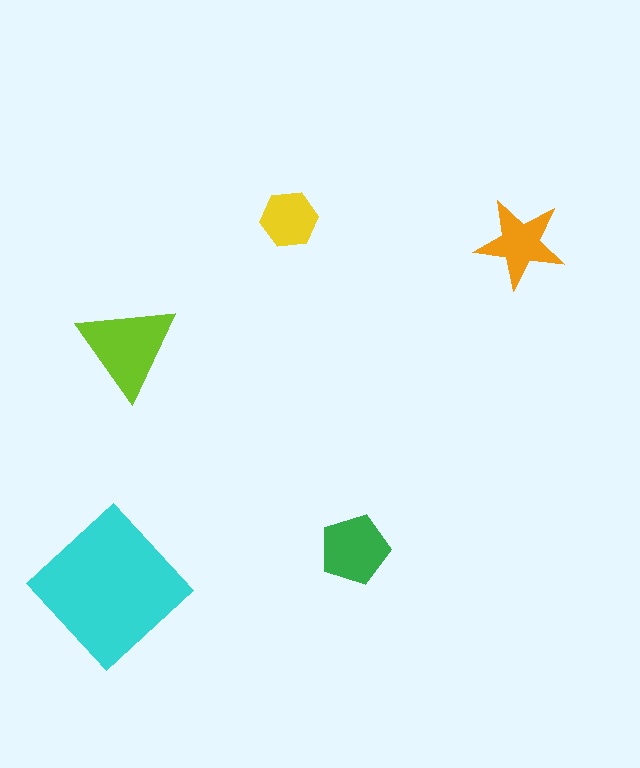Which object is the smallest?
The yellow hexagon.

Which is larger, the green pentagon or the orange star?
The green pentagon.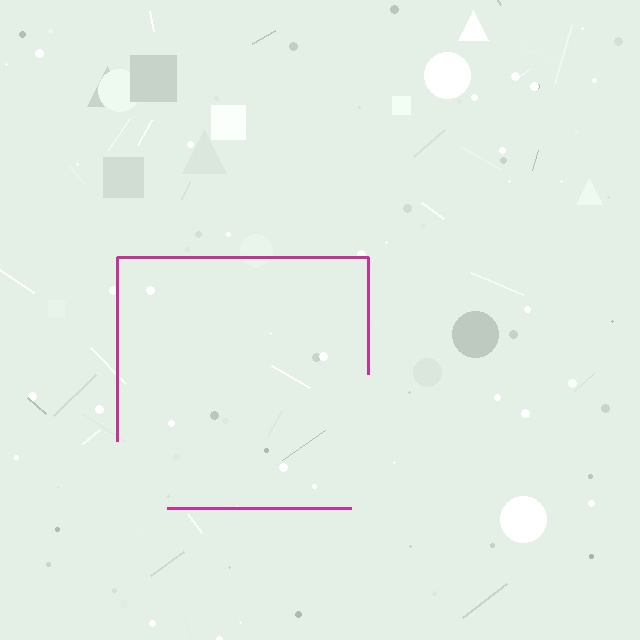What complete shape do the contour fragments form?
The contour fragments form a square.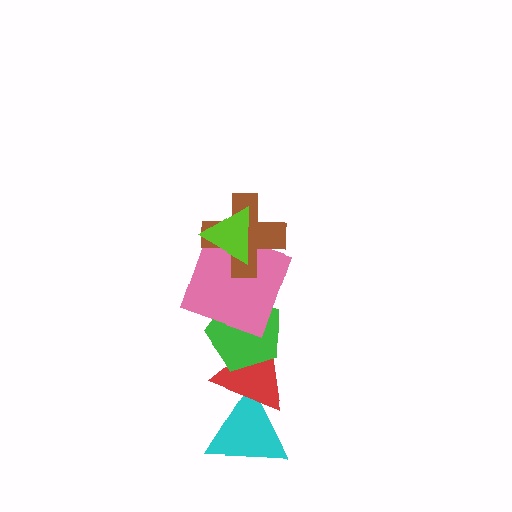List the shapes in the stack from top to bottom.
From top to bottom: the lime triangle, the brown cross, the pink square, the green pentagon, the red triangle, the cyan triangle.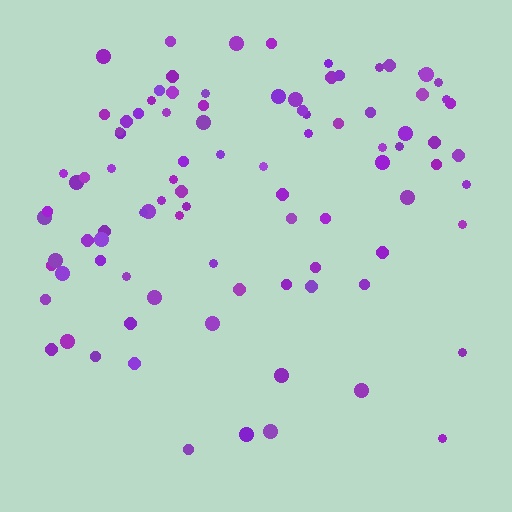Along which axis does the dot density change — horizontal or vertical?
Vertical.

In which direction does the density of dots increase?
From bottom to top, with the top side densest.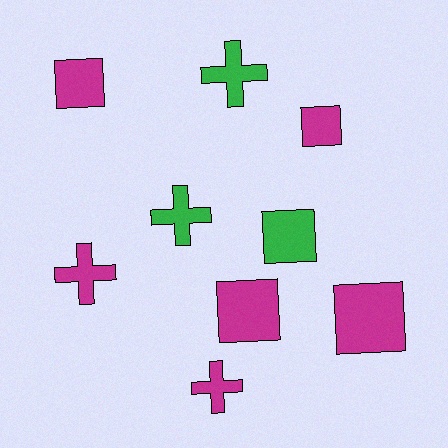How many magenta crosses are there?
There are 2 magenta crosses.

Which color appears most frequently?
Magenta, with 6 objects.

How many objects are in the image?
There are 9 objects.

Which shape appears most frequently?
Square, with 5 objects.